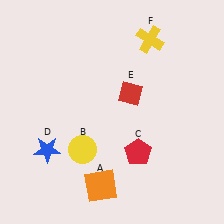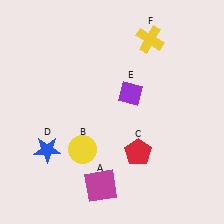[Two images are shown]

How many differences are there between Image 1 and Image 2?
There are 2 differences between the two images.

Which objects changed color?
A changed from orange to magenta. E changed from red to purple.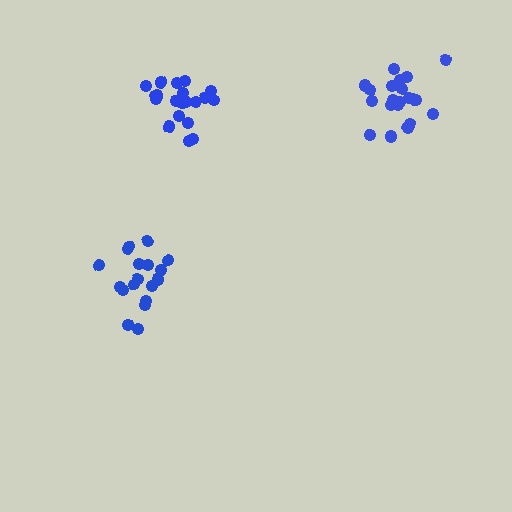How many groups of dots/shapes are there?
There are 3 groups.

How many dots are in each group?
Group 1: 20 dots, Group 2: 18 dots, Group 3: 20 dots (58 total).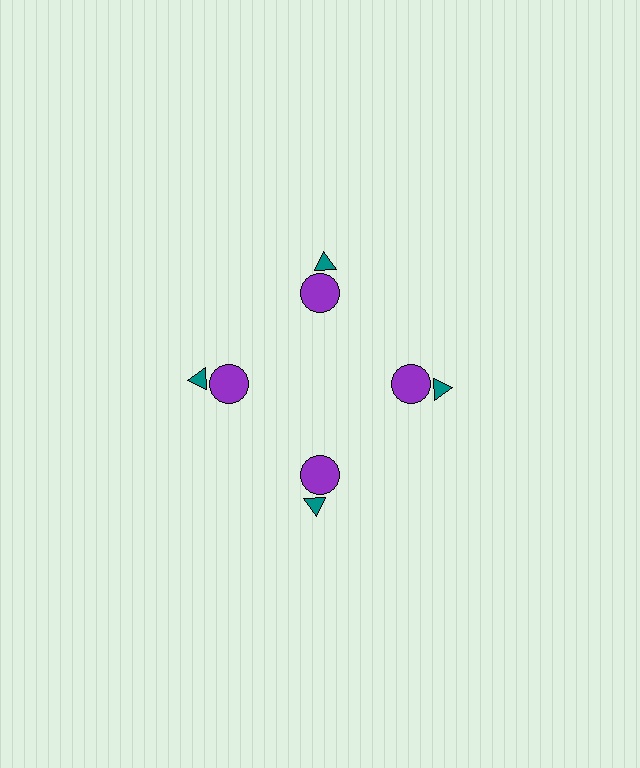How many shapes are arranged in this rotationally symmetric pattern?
There are 8 shapes, arranged in 4 groups of 2.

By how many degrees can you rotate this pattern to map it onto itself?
The pattern maps onto itself every 90 degrees of rotation.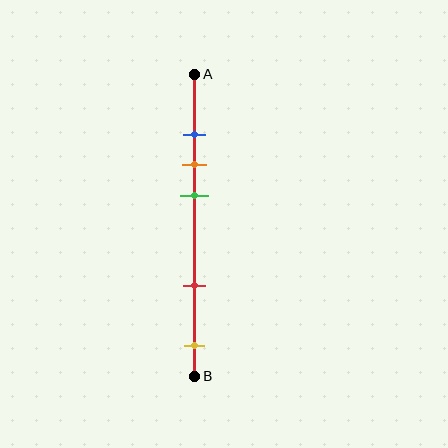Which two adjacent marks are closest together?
The blue and orange marks are the closest adjacent pair.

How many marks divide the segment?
There are 5 marks dividing the segment.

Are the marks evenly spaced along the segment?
No, the marks are not evenly spaced.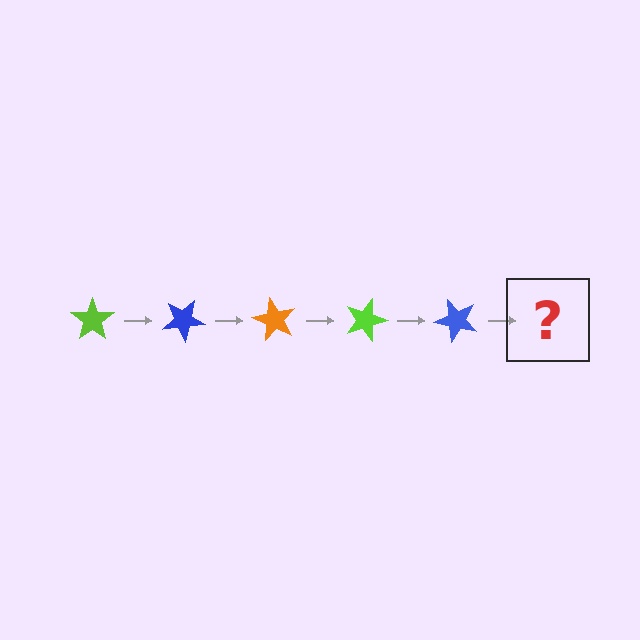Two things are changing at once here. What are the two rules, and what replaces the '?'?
The two rules are that it rotates 30 degrees each step and the color cycles through lime, blue, and orange. The '?' should be an orange star, rotated 150 degrees from the start.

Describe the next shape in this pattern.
It should be an orange star, rotated 150 degrees from the start.